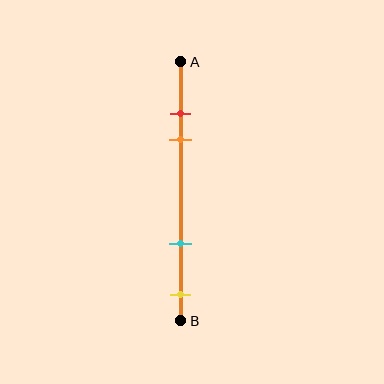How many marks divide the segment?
There are 4 marks dividing the segment.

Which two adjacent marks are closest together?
The red and orange marks are the closest adjacent pair.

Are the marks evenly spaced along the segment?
No, the marks are not evenly spaced.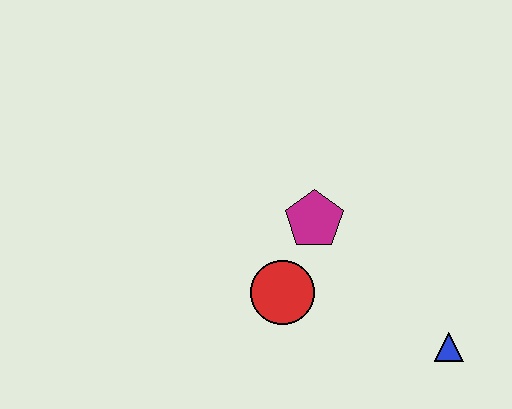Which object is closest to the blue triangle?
The red circle is closest to the blue triangle.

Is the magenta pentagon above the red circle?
Yes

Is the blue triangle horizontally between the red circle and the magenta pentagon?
No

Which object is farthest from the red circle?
The blue triangle is farthest from the red circle.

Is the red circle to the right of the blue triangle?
No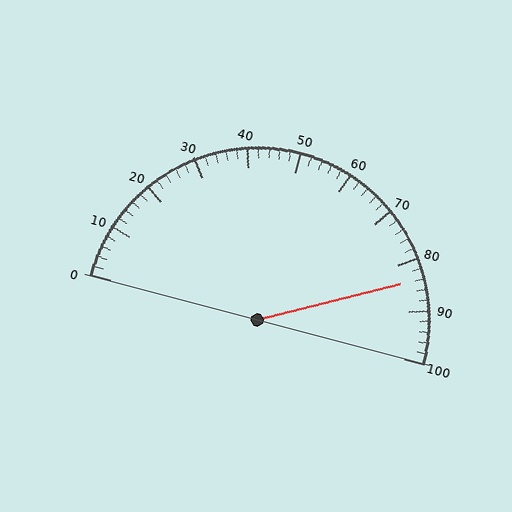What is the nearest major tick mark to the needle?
The nearest major tick mark is 80.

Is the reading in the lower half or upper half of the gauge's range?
The reading is in the upper half of the range (0 to 100).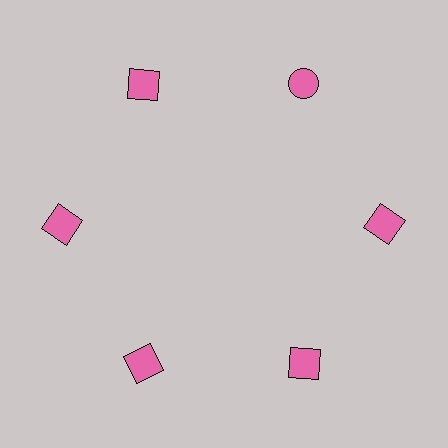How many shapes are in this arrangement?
There are 6 shapes arranged in a ring pattern.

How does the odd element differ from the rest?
It has a different shape: circle instead of square.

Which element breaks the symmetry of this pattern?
The pink circle at roughly the 1 o'clock position breaks the symmetry. All other shapes are pink squares.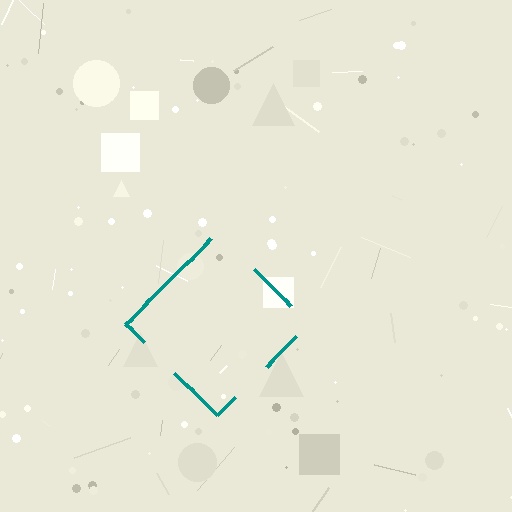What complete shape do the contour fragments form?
The contour fragments form a diamond.